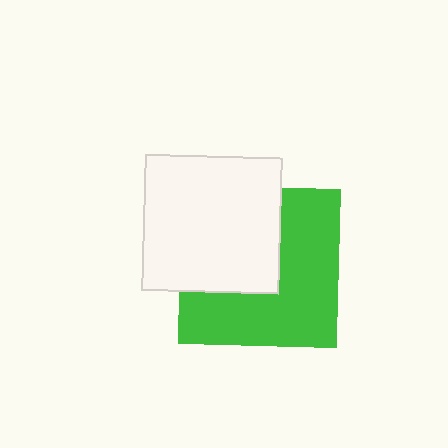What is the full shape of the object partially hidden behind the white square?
The partially hidden object is a green square.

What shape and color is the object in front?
The object in front is a white square.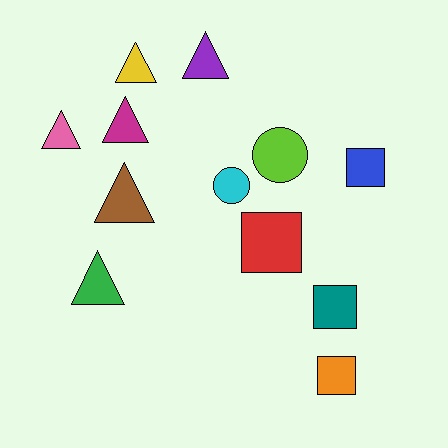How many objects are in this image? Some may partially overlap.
There are 12 objects.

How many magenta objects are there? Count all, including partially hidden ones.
There is 1 magenta object.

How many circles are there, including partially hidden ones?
There are 2 circles.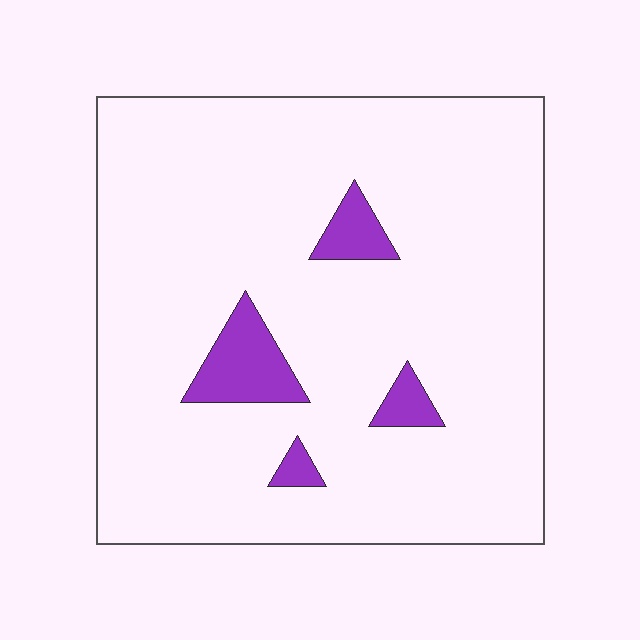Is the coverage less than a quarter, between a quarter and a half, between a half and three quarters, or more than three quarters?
Less than a quarter.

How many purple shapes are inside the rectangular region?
4.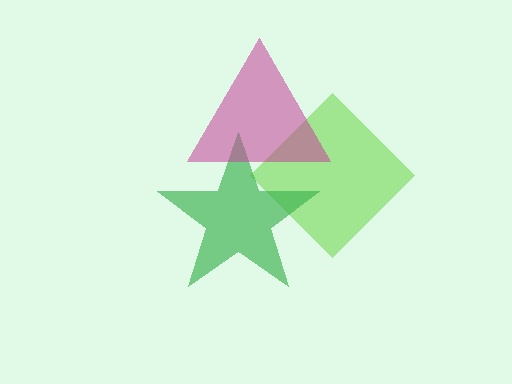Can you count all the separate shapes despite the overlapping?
Yes, there are 3 separate shapes.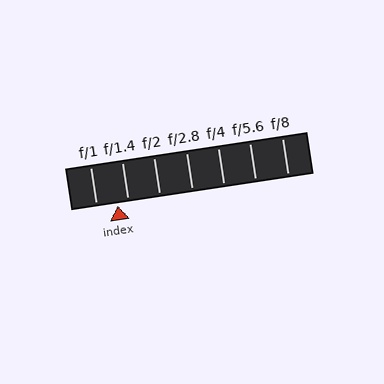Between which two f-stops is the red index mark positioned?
The index mark is between f/1 and f/1.4.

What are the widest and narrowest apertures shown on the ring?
The widest aperture shown is f/1 and the narrowest is f/8.